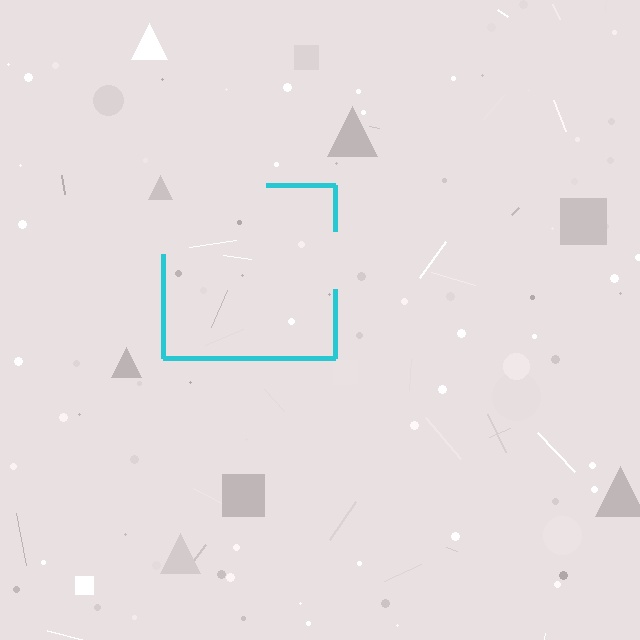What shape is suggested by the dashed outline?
The dashed outline suggests a square.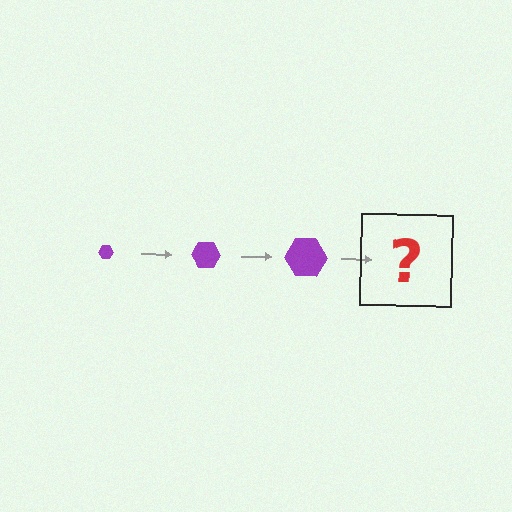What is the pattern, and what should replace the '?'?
The pattern is that the hexagon gets progressively larger each step. The '?' should be a purple hexagon, larger than the previous one.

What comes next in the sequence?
The next element should be a purple hexagon, larger than the previous one.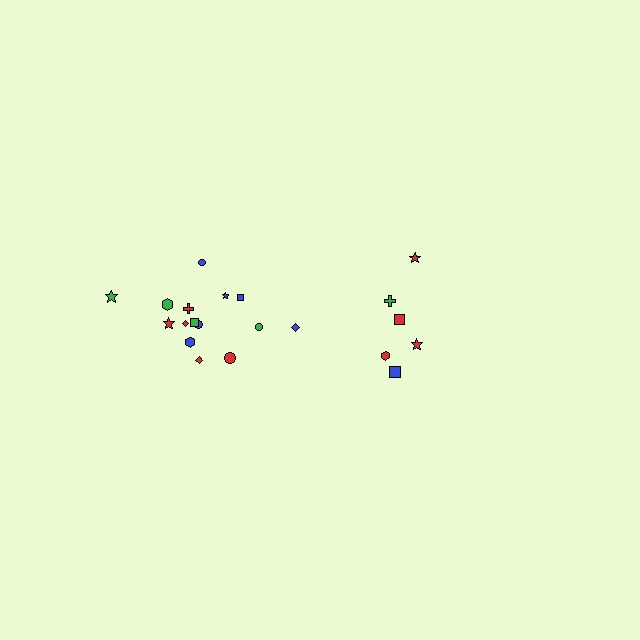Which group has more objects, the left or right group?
The left group.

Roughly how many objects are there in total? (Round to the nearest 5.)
Roughly 20 objects in total.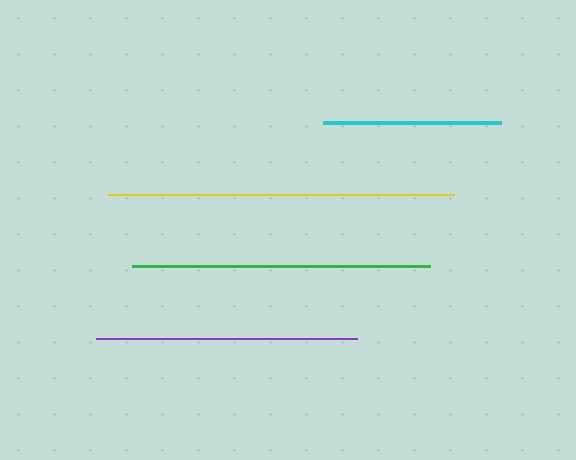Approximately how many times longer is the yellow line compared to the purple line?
The yellow line is approximately 1.3 times the length of the purple line.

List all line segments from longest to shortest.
From longest to shortest: yellow, green, purple, cyan.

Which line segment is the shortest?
The cyan line is the shortest at approximately 178 pixels.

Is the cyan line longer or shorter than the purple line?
The purple line is longer than the cyan line.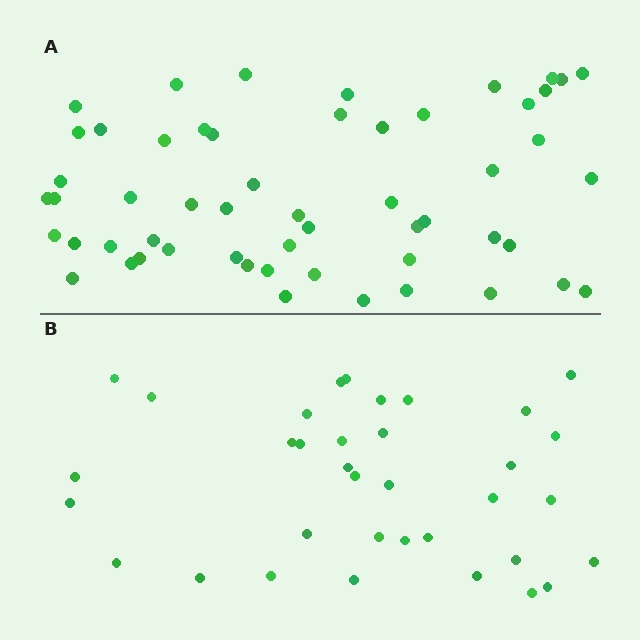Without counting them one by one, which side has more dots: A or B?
Region A (the top region) has more dots.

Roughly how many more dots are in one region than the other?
Region A has approximately 20 more dots than region B.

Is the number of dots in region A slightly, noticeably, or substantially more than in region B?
Region A has substantially more. The ratio is roughly 1.6 to 1.